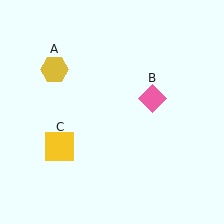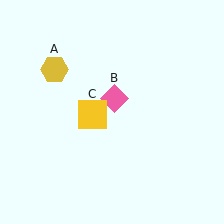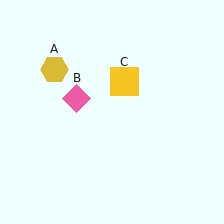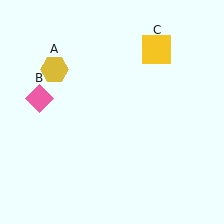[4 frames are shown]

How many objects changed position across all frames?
2 objects changed position: pink diamond (object B), yellow square (object C).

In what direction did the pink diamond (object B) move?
The pink diamond (object B) moved left.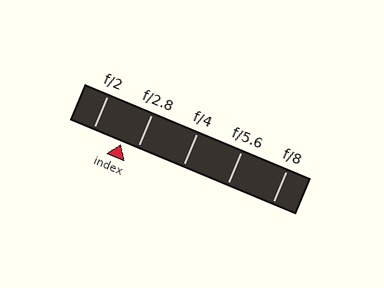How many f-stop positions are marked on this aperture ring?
There are 5 f-stop positions marked.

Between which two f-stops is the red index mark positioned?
The index mark is between f/2 and f/2.8.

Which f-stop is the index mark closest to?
The index mark is closest to f/2.8.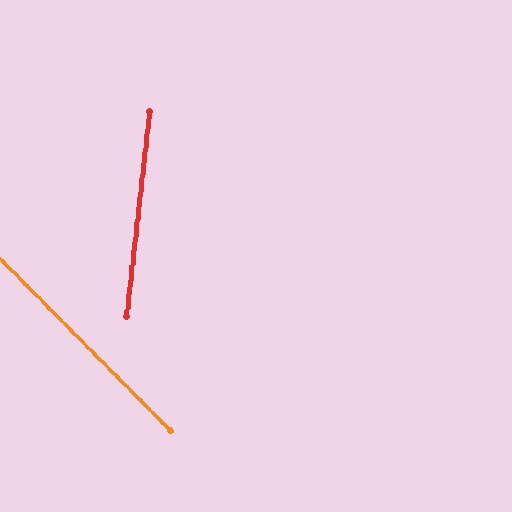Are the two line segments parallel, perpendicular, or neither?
Neither parallel nor perpendicular — they differ by about 51°.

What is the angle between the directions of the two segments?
Approximately 51 degrees.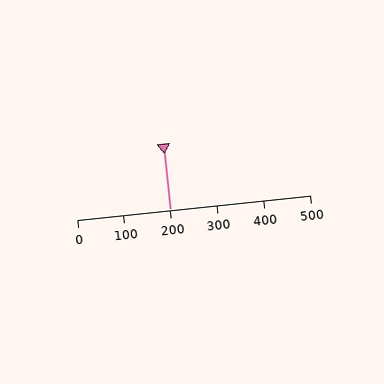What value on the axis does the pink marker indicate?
The marker indicates approximately 200.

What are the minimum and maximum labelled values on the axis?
The axis runs from 0 to 500.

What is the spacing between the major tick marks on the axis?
The major ticks are spaced 100 apart.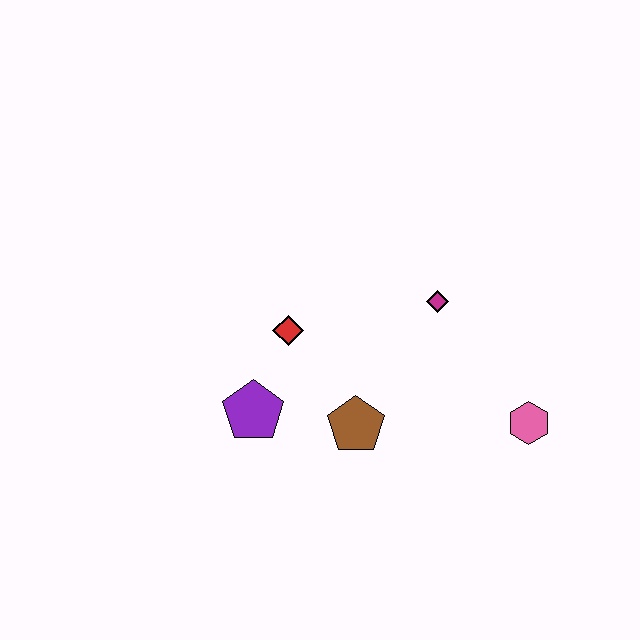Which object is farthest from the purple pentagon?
The pink hexagon is farthest from the purple pentagon.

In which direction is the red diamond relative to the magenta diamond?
The red diamond is to the left of the magenta diamond.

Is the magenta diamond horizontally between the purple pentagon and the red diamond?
No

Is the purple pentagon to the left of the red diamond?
Yes